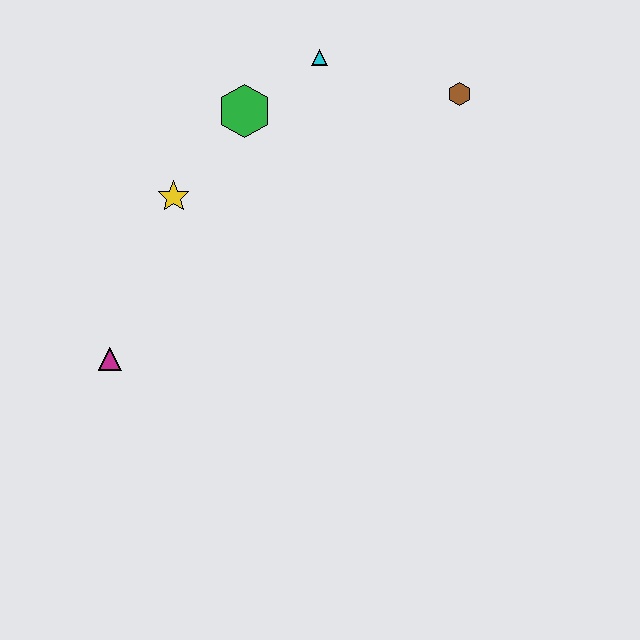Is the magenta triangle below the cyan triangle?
Yes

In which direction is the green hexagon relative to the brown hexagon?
The green hexagon is to the left of the brown hexagon.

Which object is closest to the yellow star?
The green hexagon is closest to the yellow star.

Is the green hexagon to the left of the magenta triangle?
No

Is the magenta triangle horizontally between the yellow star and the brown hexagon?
No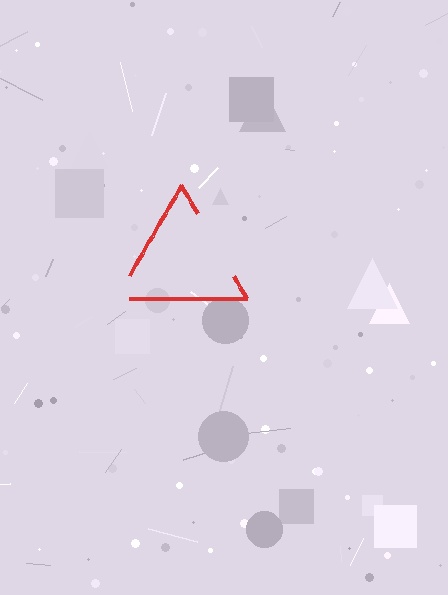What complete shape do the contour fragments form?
The contour fragments form a triangle.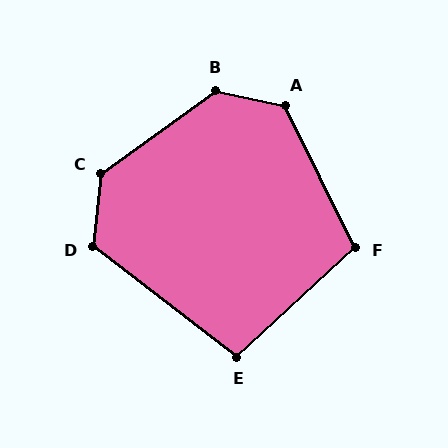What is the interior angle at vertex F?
Approximately 107 degrees (obtuse).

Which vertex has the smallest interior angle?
E, at approximately 100 degrees.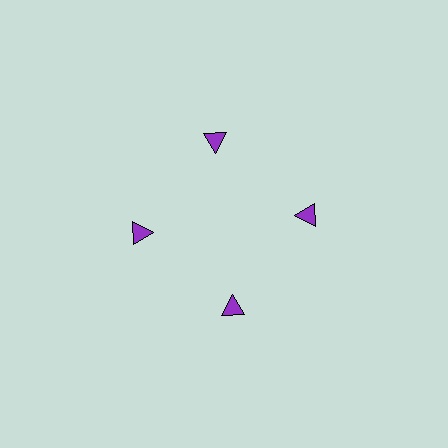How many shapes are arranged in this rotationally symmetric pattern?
There are 4 shapes, arranged in 4 groups of 1.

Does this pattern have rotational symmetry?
Yes, this pattern has 4-fold rotational symmetry. It looks the same after rotating 90 degrees around the center.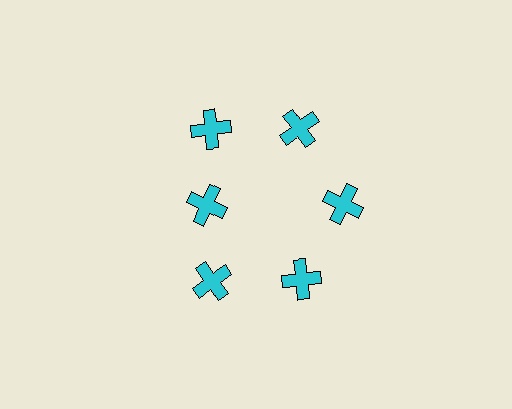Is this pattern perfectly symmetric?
No. The 6 cyan crosses are arranged in a ring, but one element near the 9 o'clock position is pulled inward toward the center, breaking the 6-fold rotational symmetry.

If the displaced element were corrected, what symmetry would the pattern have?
It would have 6-fold rotational symmetry — the pattern would map onto itself every 60 degrees.